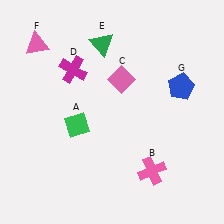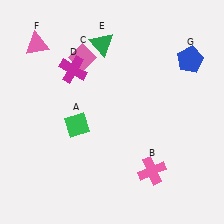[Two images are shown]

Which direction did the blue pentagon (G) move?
The blue pentagon (G) moved up.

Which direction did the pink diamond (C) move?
The pink diamond (C) moved left.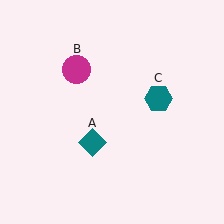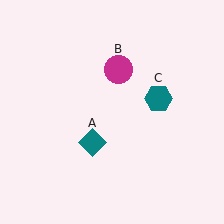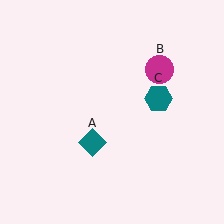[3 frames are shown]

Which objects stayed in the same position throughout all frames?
Teal diamond (object A) and teal hexagon (object C) remained stationary.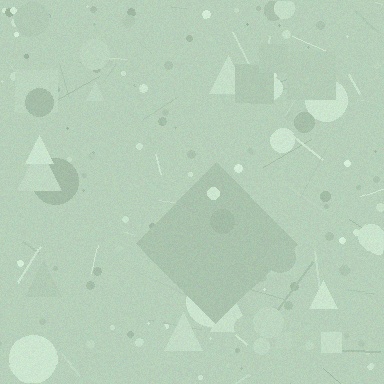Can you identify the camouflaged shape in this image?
The camouflaged shape is a diamond.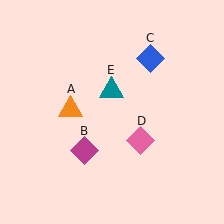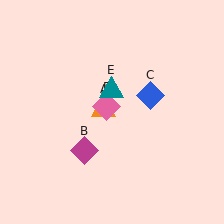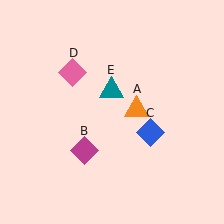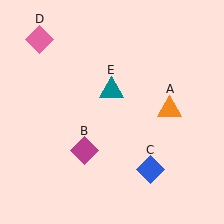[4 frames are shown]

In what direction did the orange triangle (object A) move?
The orange triangle (object A) moved right.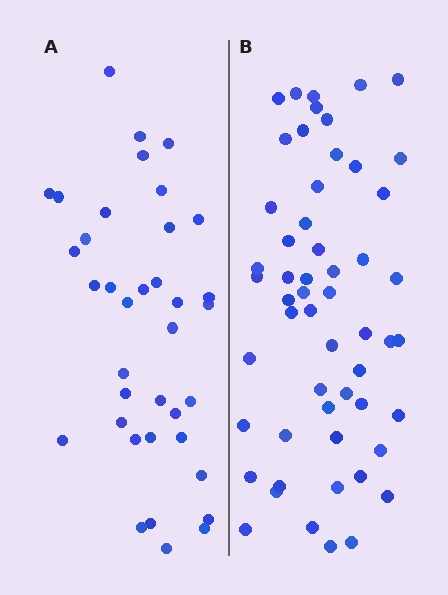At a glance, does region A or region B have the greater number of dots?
Region B (the right region) has more dots.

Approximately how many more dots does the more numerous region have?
Region B has approximately 20 more dots than region A.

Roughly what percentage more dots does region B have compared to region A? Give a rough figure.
About 50% more.